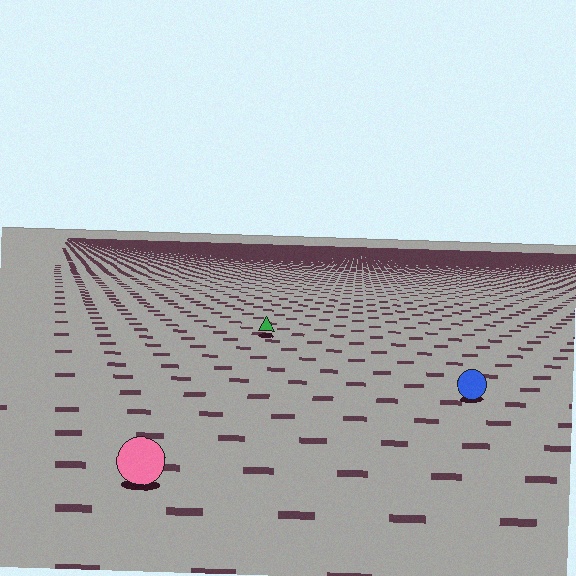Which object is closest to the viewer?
The pink circle is closest. The texture marks near it are larger and more spread out.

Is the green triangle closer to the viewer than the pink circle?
No. The pink circle is closer — you can tell from the texture gradient: the ground texture is coarser near it.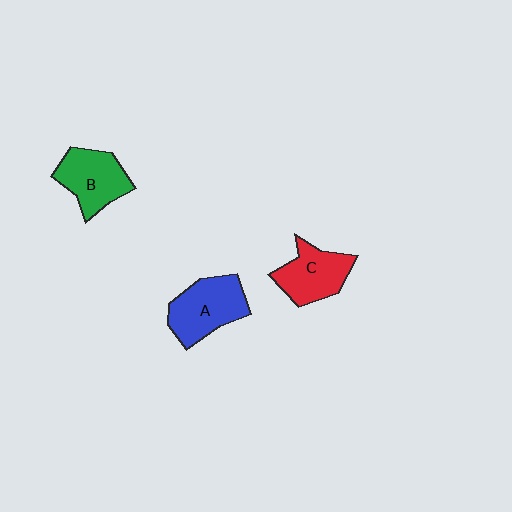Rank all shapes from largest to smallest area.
From largest to smallest: A (blue), B (green), C (red).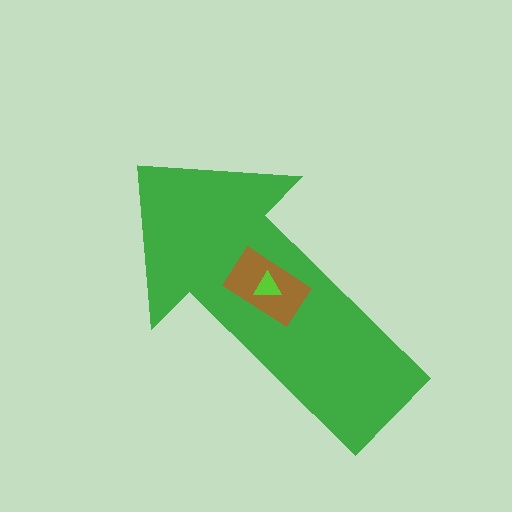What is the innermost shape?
The lime triangle.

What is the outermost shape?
The green arrow.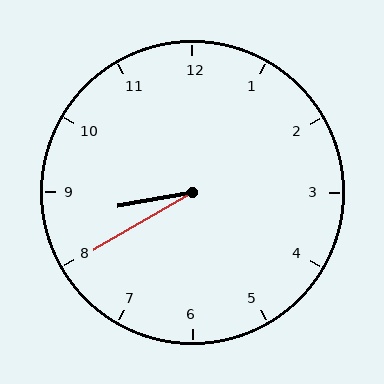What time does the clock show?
8:40.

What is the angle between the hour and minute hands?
Approximately 20 degrees.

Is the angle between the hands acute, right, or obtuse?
It is acute.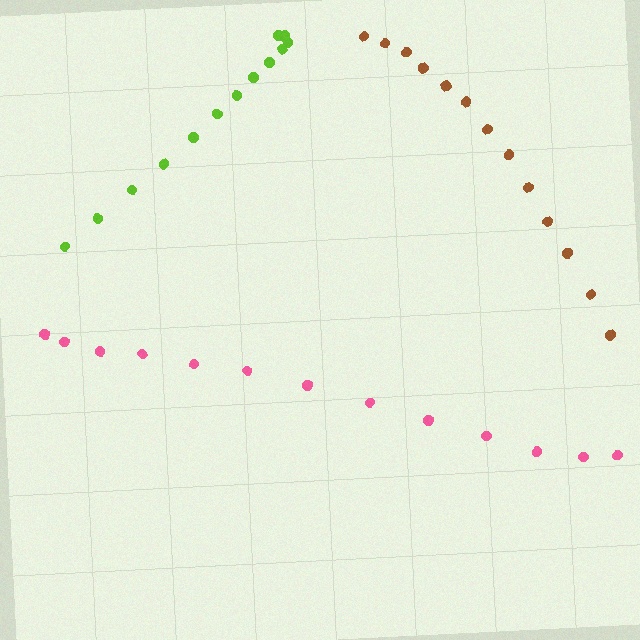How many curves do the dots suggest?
There are 3 distinct paths.